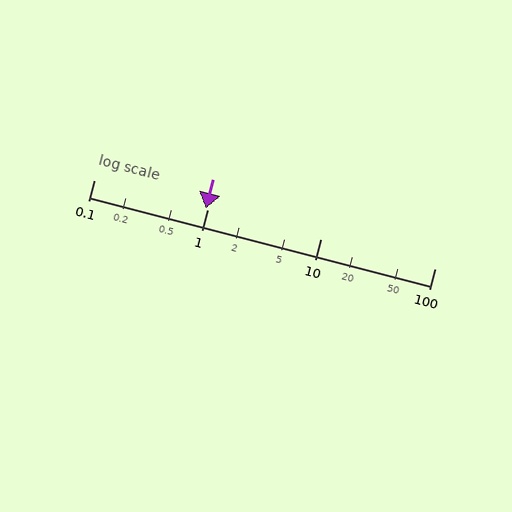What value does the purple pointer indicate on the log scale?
The pointer indicates approximately 0.97.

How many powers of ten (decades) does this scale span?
The scale spans 3 decades, from 0.1 to 100.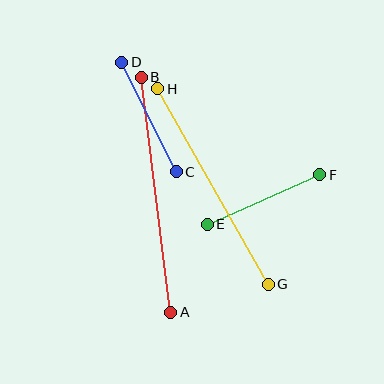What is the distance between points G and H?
The distance is approximately 225 pixels.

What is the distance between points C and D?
The distance is approximately 123 pixels.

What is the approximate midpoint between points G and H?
The midpoint is at approximately (213, 186) pixels.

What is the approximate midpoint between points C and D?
The midpoint is at approximately (149, 117) pixels.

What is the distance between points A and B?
The distance is approximately 237 pixels.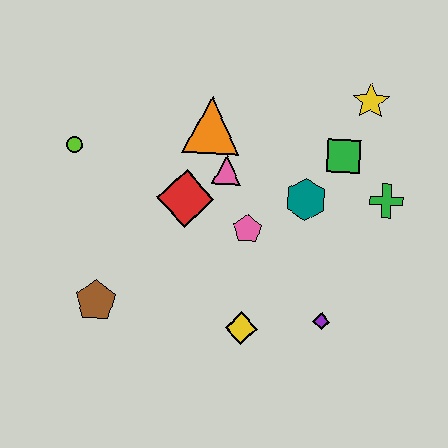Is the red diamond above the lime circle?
No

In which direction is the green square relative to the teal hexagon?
The green square is above the teal hexagon.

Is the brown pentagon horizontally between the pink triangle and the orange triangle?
No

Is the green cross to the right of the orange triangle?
Yes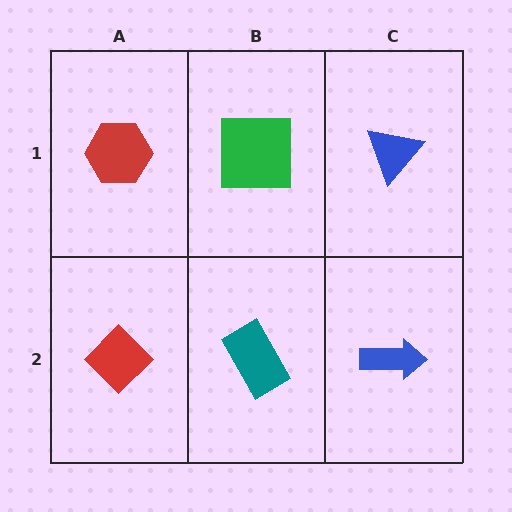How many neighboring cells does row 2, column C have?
2.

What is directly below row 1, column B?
A teal rectangle.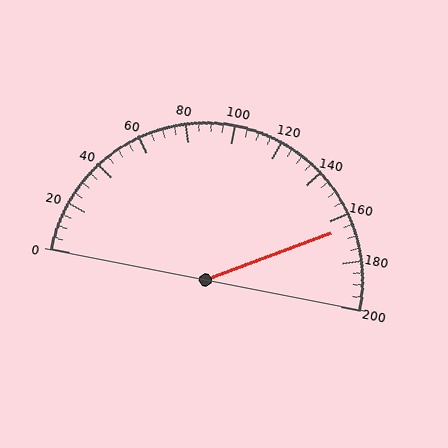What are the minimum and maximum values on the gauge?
The gauge ranges from 0 to 200.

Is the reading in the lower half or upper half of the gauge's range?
The reading is in the upper half of the range (0 to 200).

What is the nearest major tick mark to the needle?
The nearest major tick mark is 160.